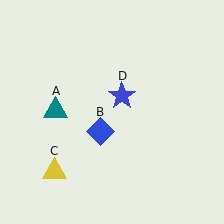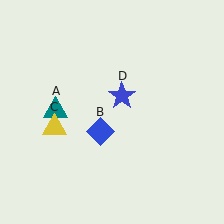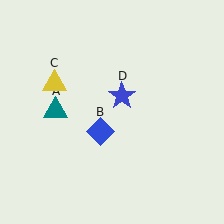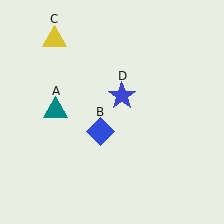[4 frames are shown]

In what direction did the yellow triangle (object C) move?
The yellow triangle (object C) moved up.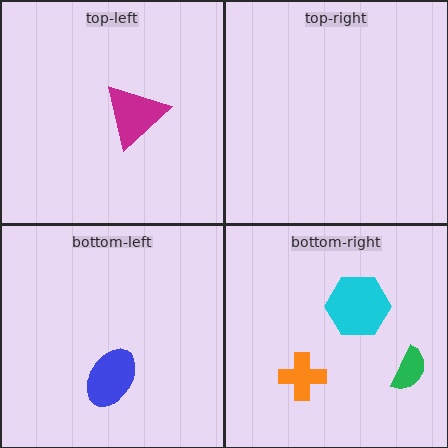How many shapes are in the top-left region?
1.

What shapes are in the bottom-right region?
The green semicircle, the cyan hexagon, the orange cross.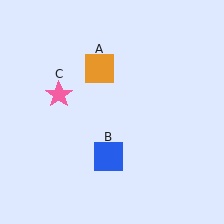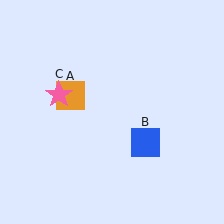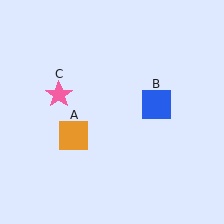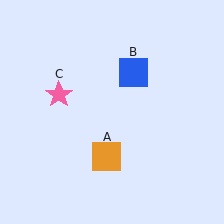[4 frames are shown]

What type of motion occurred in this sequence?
The orange square (object A), blue square (object B) rotated counterclockwise around the center of the scene.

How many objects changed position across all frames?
2 objects changed position: orange square (object A), blue square (object B).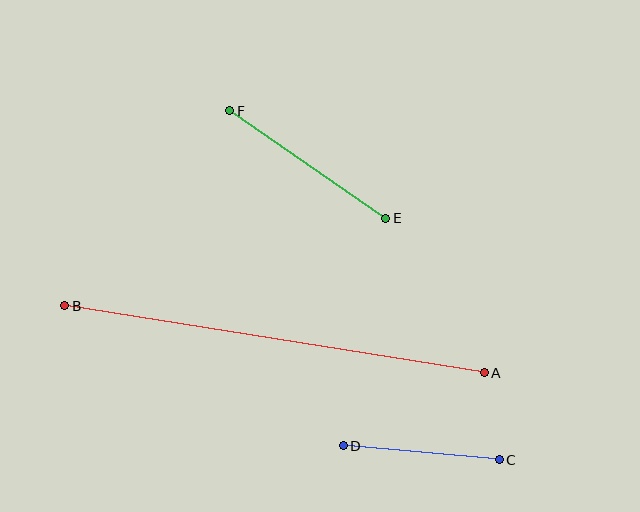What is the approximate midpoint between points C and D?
The midpoint is at approximately (421, 453) pixels.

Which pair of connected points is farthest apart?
Points A and B are farthest apart.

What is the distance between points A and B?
The distance is approximately 425 pixels.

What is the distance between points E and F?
The distance is approximately 189 pixels.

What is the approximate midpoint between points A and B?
The midpoint is at approximately (275, 339) pixels.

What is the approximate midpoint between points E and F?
The midpoint is at approximately (308, 164) pixels.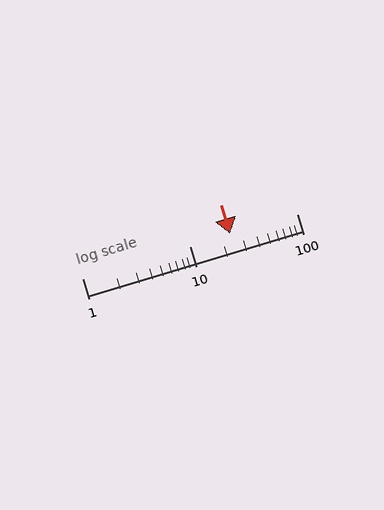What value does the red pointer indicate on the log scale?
The pointer indicates approximately 24.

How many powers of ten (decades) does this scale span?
The scale spans 2 decades, from 1 to 100.